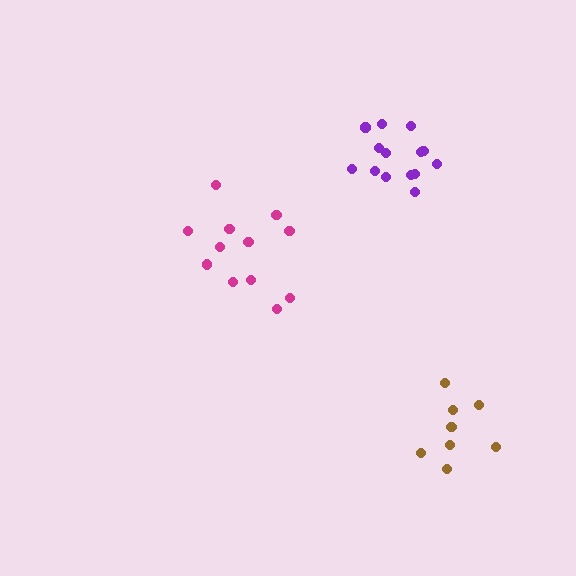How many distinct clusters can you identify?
There are 3 distinct clusters.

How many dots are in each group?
Group 1: 12 dots, Group 2: 8 dots, Group 3: 14 dots (34 total).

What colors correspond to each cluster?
The clusters are colored: magenta, brown, purple.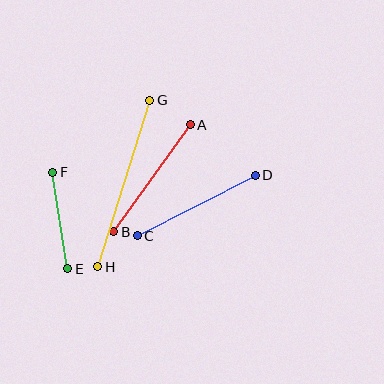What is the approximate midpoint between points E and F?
The midpoint is at approximately (60, 221) pixels.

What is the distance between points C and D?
The distance is approximately 133 pixels.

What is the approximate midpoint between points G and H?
The midpoint is at approximately (124, 184) pixels.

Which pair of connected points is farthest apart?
Points G and H are farthest apart.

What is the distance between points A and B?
The distance is approximately 132 pixels.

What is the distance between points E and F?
The distance is approximately 98 pixels.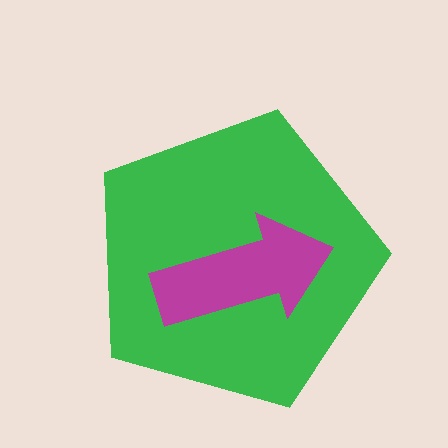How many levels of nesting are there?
2.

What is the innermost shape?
The magenta arrow.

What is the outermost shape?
The green pentagon.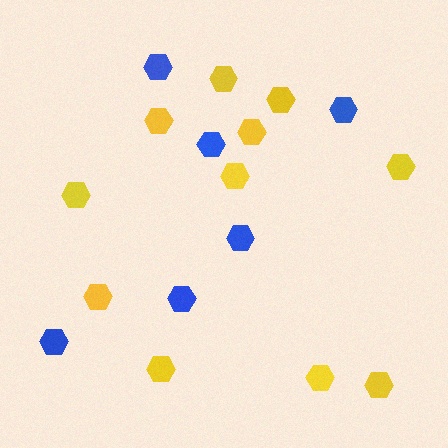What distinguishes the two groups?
There are 2 groups: one group of yellow hexagons (11) and one group of blue hexagons (6).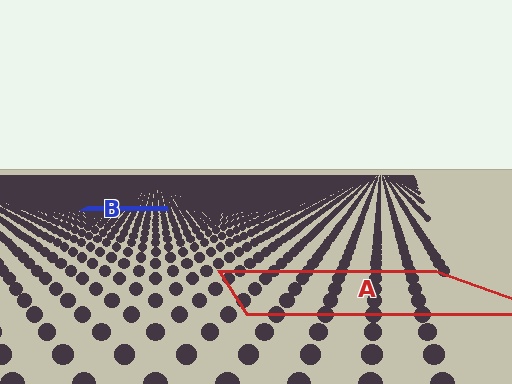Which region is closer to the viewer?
Region A is closer. The texture elements there are larger and more spread out.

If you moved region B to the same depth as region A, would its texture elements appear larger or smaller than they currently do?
They would appear larger. At a closer depth, the same texture elements are projected at a bigger on-screen size.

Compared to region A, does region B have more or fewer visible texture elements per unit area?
Region B has more texture elements per unit area — they are packed more densely because it is farther away.